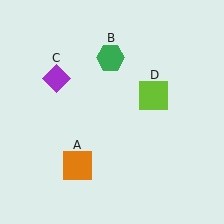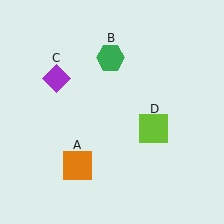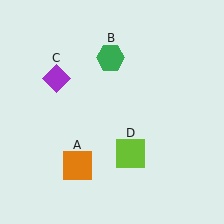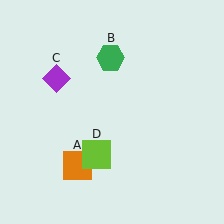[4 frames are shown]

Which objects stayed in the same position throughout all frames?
Orange square (object A) and green hexagon (object B) and purple diamond (object C) remained stationary.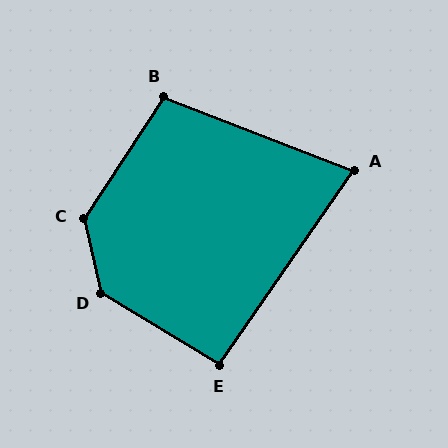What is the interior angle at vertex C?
Approximately 133 degrees (obtuse).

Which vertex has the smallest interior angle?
A, at approximately 76 degrees.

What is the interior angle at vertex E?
Approximately 94 degrees (approximately right).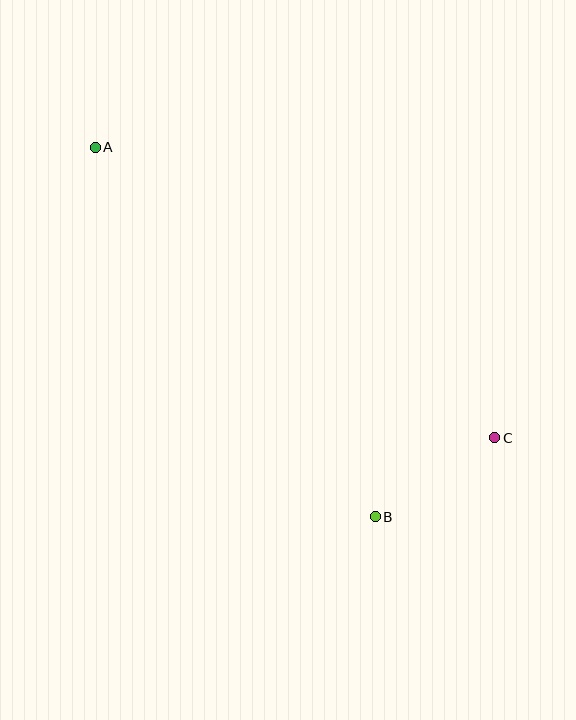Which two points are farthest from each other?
Points A and C are farthest from each other.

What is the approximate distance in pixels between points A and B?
The distance between A and B is approximately 463 pixels.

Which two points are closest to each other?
Points B and C are closest to each other.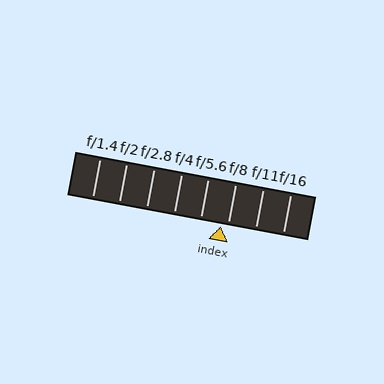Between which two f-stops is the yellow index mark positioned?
The index mark is between f/5.6 and f/8.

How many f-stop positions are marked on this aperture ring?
There are 8 f-stop positions marked.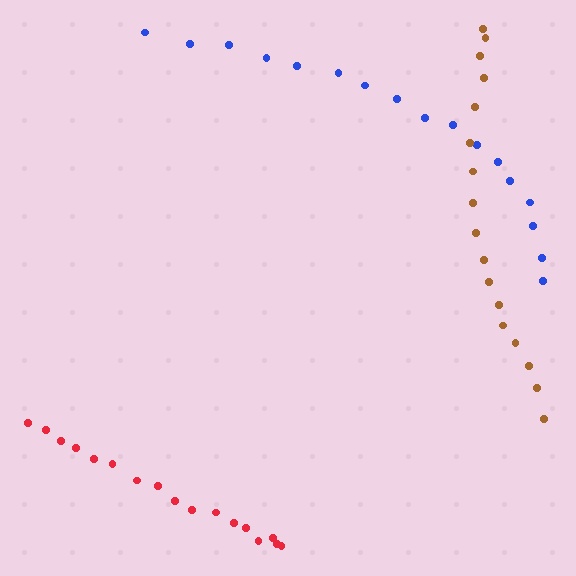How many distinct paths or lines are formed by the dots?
There are 3 distinct paths.